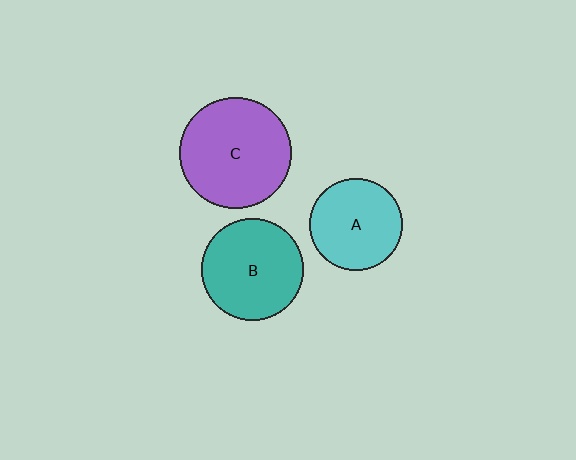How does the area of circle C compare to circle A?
Approximately 1.4 times.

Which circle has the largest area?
Circle C (purple).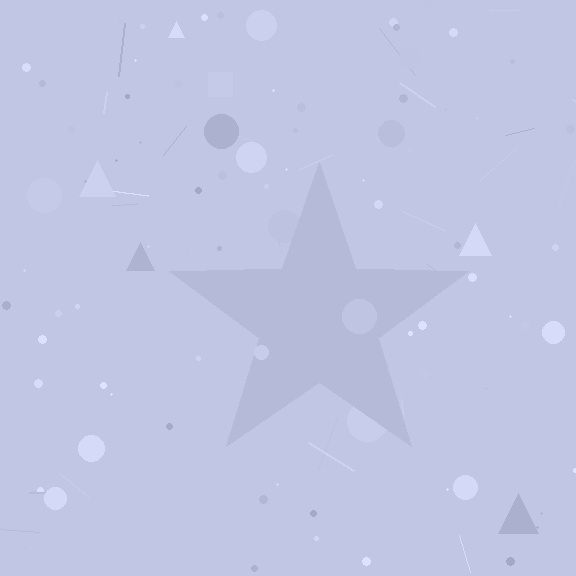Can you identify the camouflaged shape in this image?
The camouflaged shape is a star.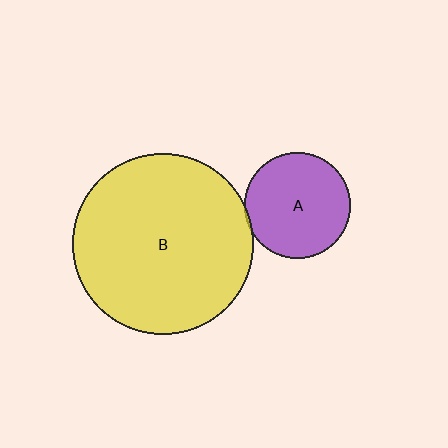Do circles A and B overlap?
Yes.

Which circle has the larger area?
Circle B (yellow).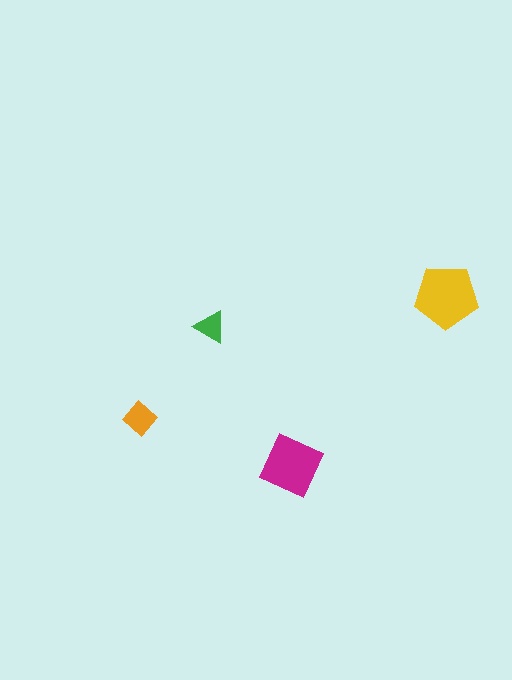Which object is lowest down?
The magenta square is bottommost.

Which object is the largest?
The yellow pentagon.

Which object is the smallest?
The green triangle.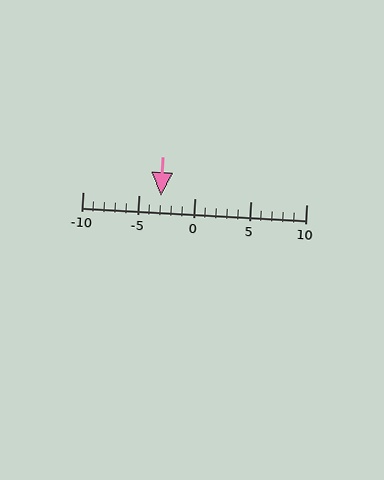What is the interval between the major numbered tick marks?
The major tick marks are spaced 5 units apart.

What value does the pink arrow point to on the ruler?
The pink arrow points to approximately -3.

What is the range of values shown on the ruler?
The ruler shows values from -10 to 10.